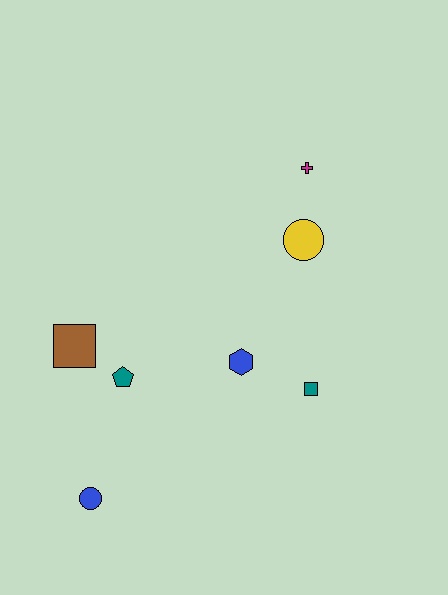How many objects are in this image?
There are 7 objects.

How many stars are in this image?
There are no stars.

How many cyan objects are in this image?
There are no cyan objects.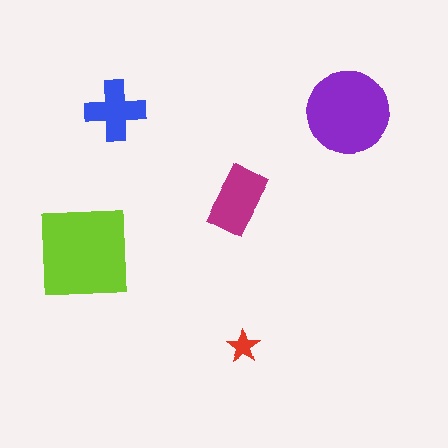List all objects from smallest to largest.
The red star, the blue cross, the magenta rectangle, the purple circle, the lime square.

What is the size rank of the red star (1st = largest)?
5th.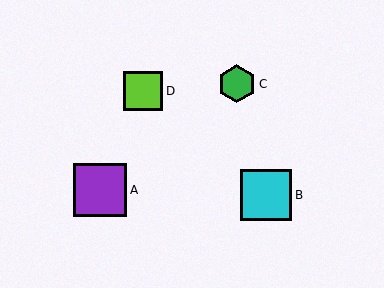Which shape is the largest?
The purple square (labeled A) is the largest.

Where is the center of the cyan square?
The center of the cyan square is at (266, 195).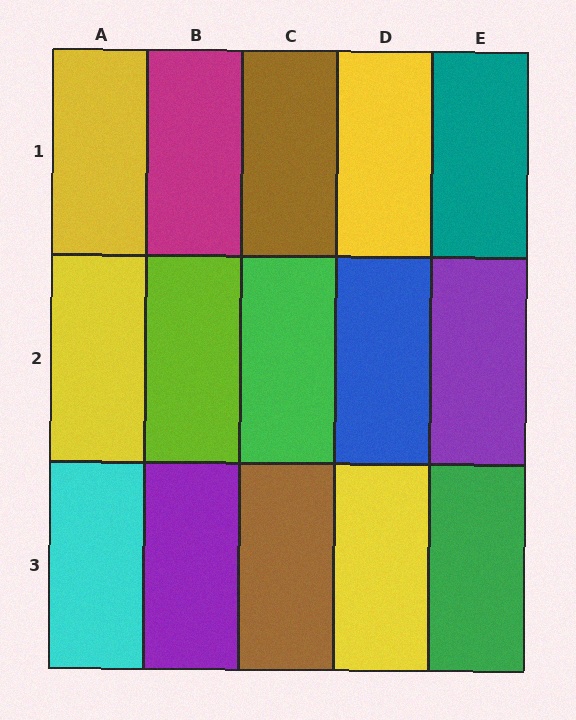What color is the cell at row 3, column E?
Green.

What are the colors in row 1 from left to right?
Yellow, magenta, brown, yellow, teal.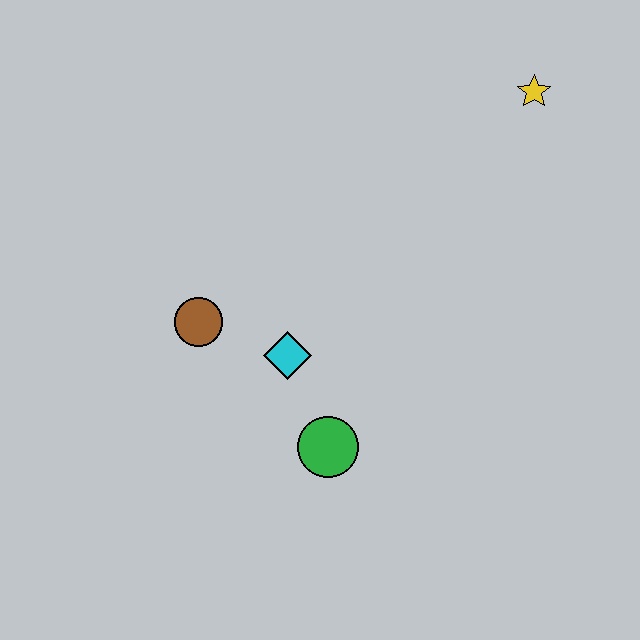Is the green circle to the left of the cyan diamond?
No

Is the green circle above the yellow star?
No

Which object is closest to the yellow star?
The cyan diamond is closest to the yellow star.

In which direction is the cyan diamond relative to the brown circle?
The cyan diamond is to the right of the brown circle.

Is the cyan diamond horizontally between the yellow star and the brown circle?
Yes